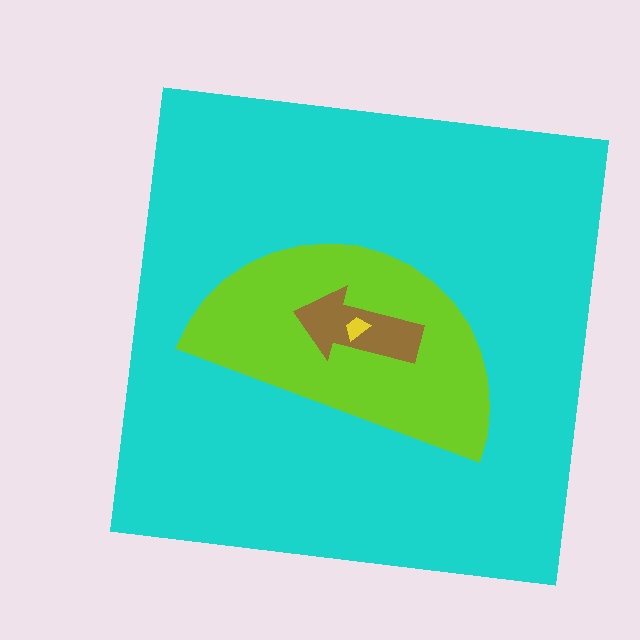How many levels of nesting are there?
4.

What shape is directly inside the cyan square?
The lime semicircle.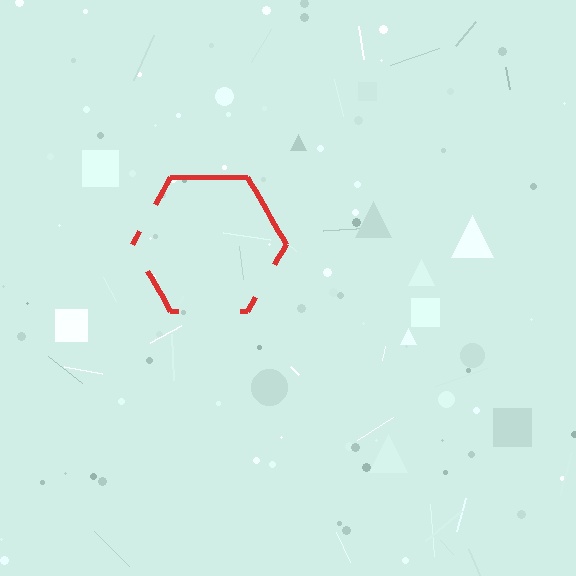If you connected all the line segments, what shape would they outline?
They would outline a hexagon.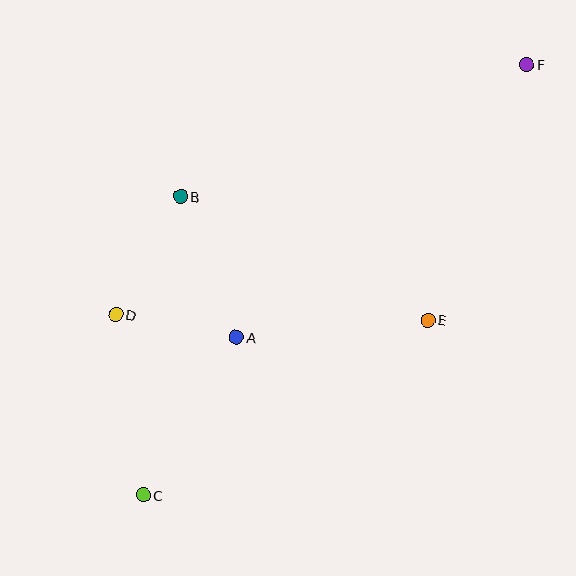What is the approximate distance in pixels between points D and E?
The distance between D and E is approximately 312 pixels.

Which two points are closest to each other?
Points A and D are closest to each other.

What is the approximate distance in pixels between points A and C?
The distance between A and C is approximately 183 pixels.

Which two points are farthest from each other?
Points C and F are farthest from each other.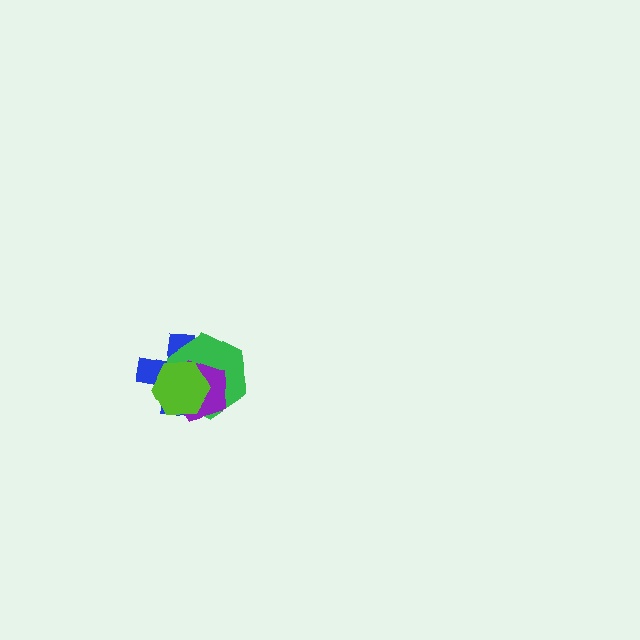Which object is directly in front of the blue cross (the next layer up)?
The green hexagon is directly in front of the blue cross.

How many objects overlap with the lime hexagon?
3 objects overlap with the lime hexagon.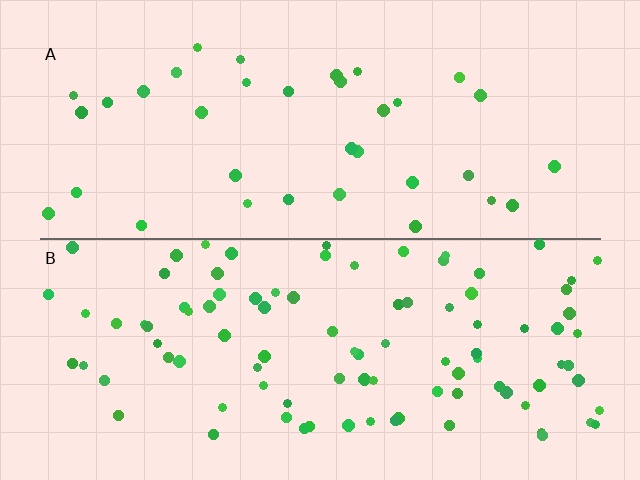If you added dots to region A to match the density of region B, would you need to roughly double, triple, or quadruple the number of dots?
Approximately triple.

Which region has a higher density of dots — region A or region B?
B (the bottom).